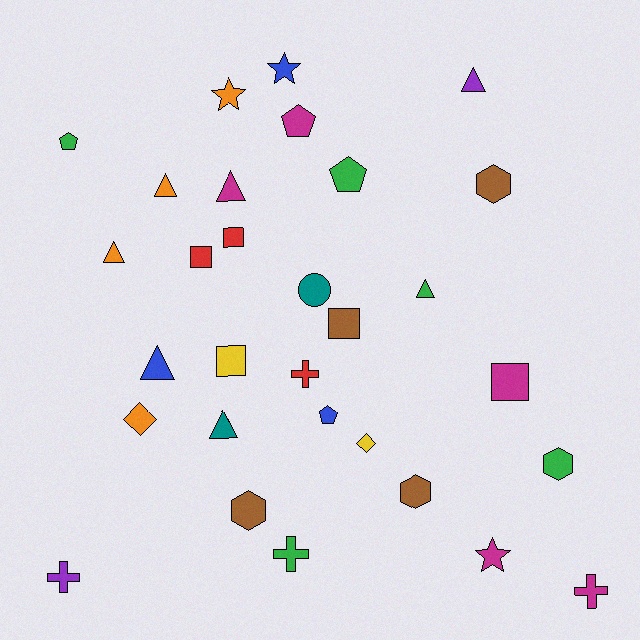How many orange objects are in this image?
There are 4 orange objects.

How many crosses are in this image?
There are 4 crosses.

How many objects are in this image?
There are 30 objects.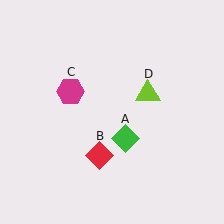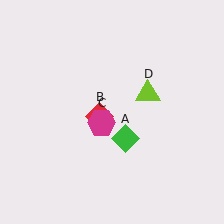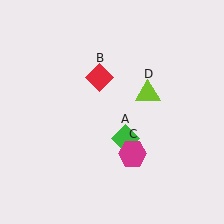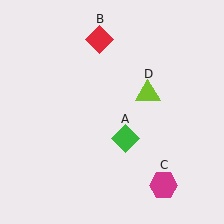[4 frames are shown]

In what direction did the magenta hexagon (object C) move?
The magenta hexagon (object C) moved down and to the right.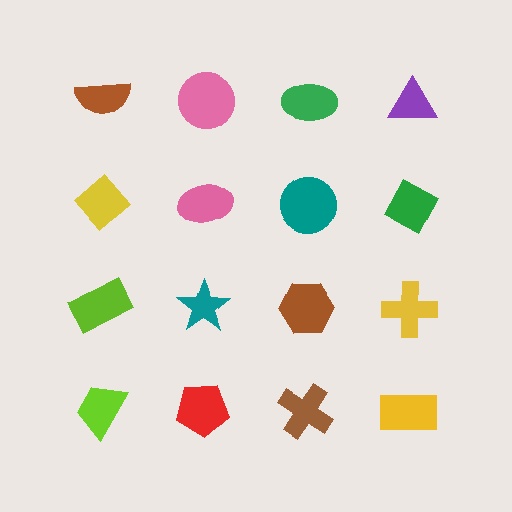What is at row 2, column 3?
A teal circle.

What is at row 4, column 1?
A lime trapezoid.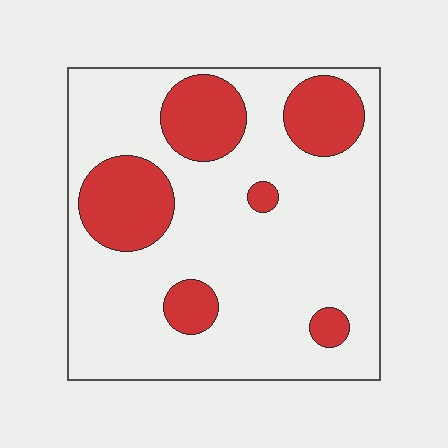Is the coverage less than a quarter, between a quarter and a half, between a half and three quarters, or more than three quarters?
Less than a quarter.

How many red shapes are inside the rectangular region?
6.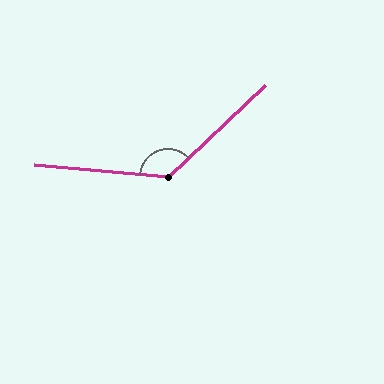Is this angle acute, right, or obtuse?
It is obtuse.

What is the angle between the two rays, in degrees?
Approximately 132 degrees.